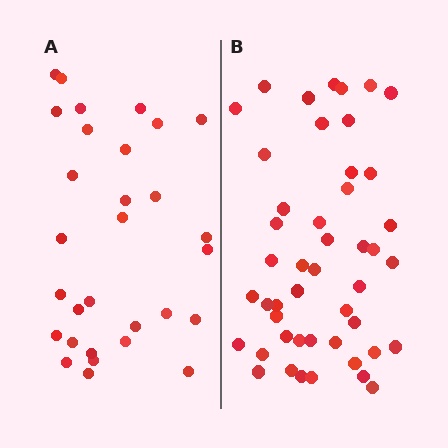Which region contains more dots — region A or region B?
Region B (the right region) has more dots.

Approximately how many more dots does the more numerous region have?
Region B has approximately 15 more dots than region A.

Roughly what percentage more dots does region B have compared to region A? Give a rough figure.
About 55% more.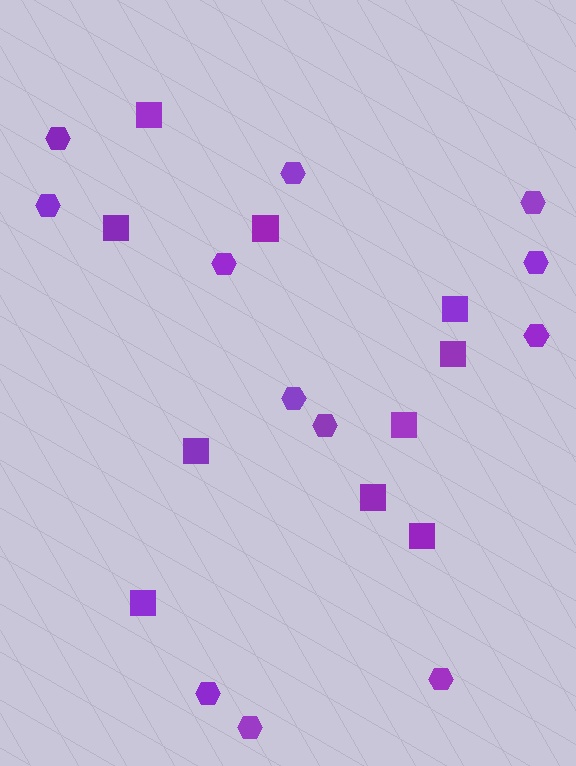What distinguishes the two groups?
There are 2 groups: one group of hexagons (12) and one group of squares (10).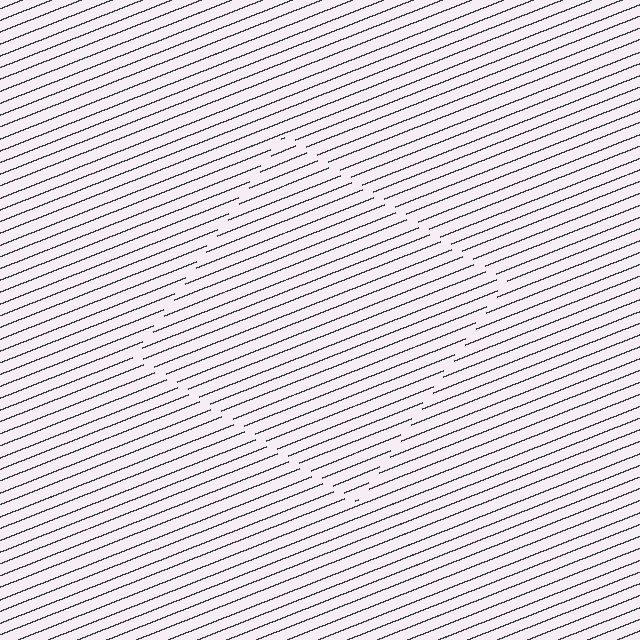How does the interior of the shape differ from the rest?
The interior of the shape contains the same grating, shifted by half a period — the contour is defined by the phase discontinuity where line-ends from the inner and outer gratings abut.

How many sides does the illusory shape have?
4 sides — the line-ends trace a square.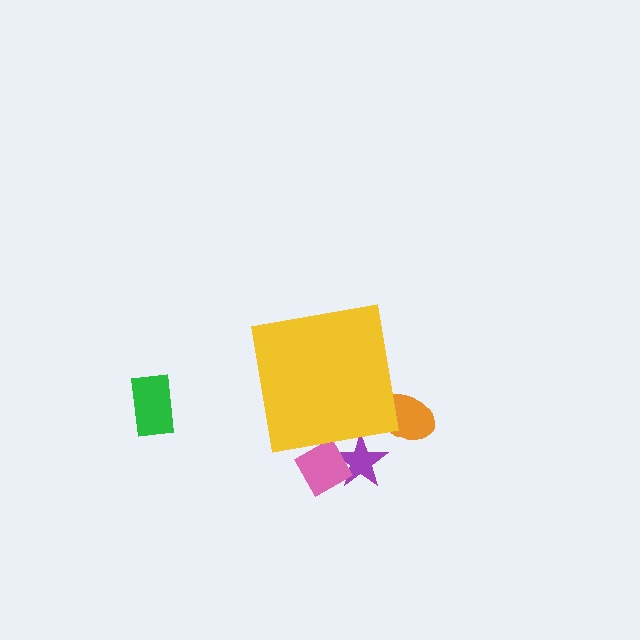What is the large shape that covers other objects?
A yellow square.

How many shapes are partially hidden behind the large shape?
3 shapes are partially hidden.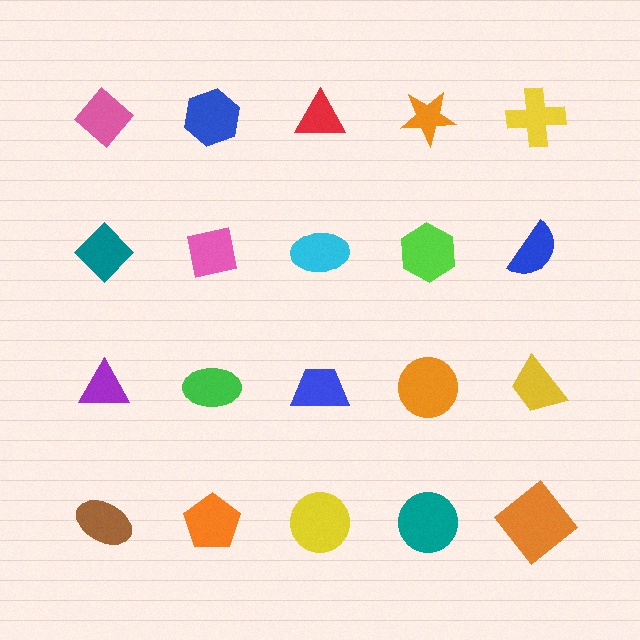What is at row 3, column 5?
A yellow trapezoid.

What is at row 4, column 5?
An orange diamond.